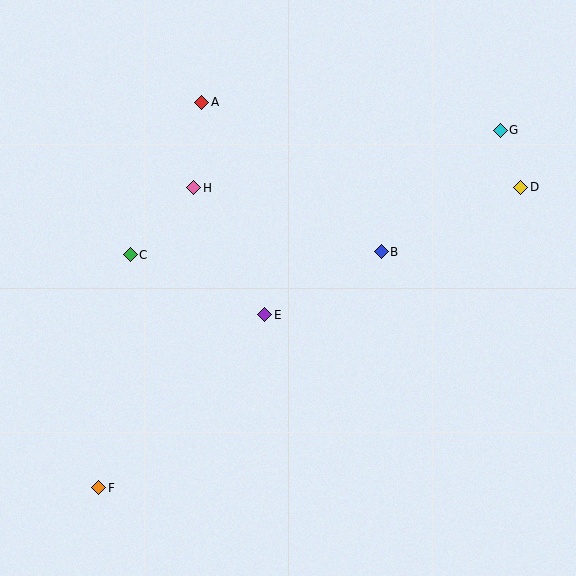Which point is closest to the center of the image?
Point E at (265, 315) is closest to the center.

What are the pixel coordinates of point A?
Point A is at (202, 102).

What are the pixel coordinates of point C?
Point C is at (130, 255).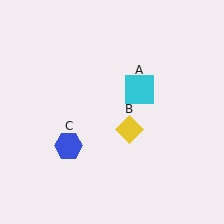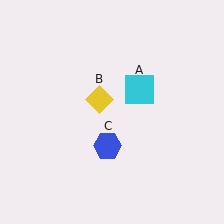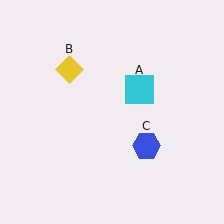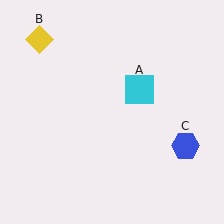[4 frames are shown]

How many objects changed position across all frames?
2 objects changed position: yellow diamond (object B), blue hexagon (object C).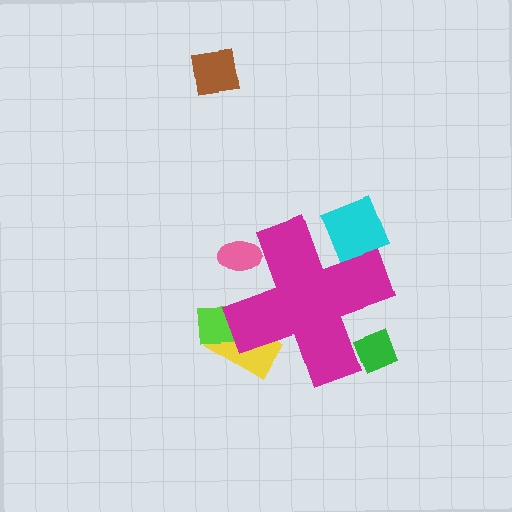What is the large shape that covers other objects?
A magenta cross.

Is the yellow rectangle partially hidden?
Yes, the yellow rectangle is partially hidden behind the magenta cross.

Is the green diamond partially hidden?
Yes, the green diamond is partially hidden behind the magenta cross.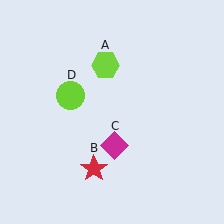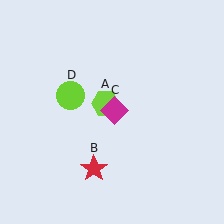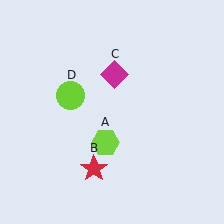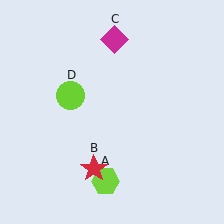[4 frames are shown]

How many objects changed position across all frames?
2 objects changed position: lime hexagon (object A), magenta diamond (object C).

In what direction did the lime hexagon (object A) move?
The lime hexagon (object A) moved down.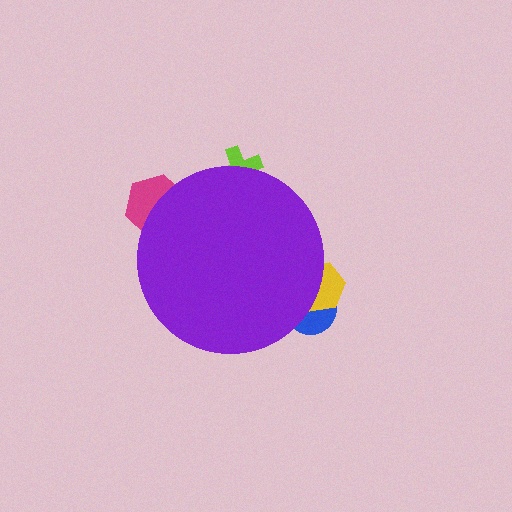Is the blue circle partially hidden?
Yes, the blue circle is partially hidden behind the purple circle.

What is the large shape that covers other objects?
A purple circle.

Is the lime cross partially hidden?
Yes, the lime cross is partially hidden behind the purple circle.